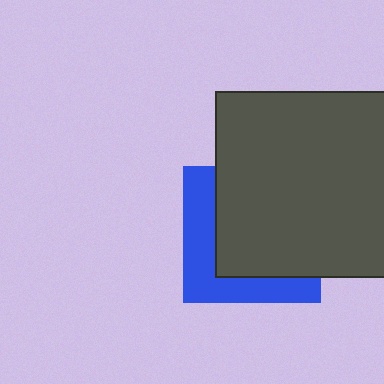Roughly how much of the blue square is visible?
A small part of it is visible (roughly 38%).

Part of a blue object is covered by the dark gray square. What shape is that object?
It is a square.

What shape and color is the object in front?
The object in front is a dark gray square.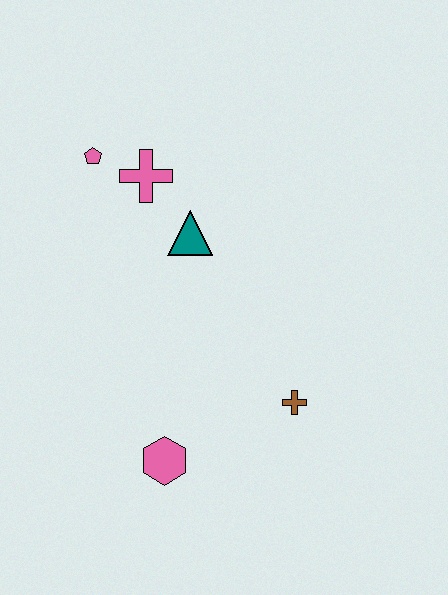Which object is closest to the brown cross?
The pink hexagon is closest to the brown cross.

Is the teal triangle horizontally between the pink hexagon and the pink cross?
No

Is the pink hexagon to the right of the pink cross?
Yes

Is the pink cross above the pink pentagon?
No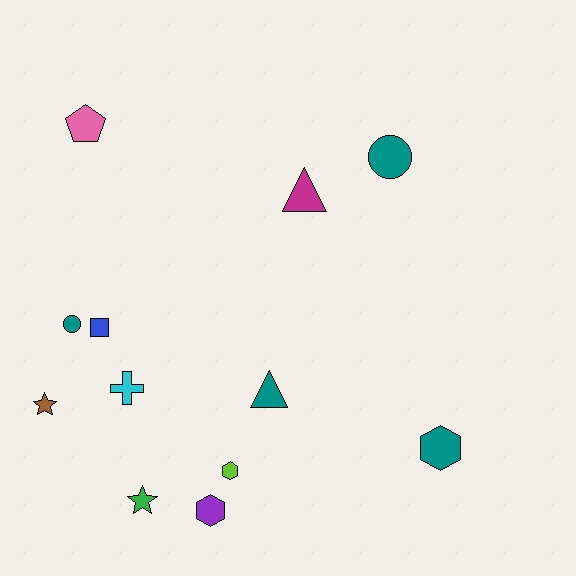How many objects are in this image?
There are 12 objects.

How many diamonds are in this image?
There are no diamonds.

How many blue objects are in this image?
There is 1 blue object.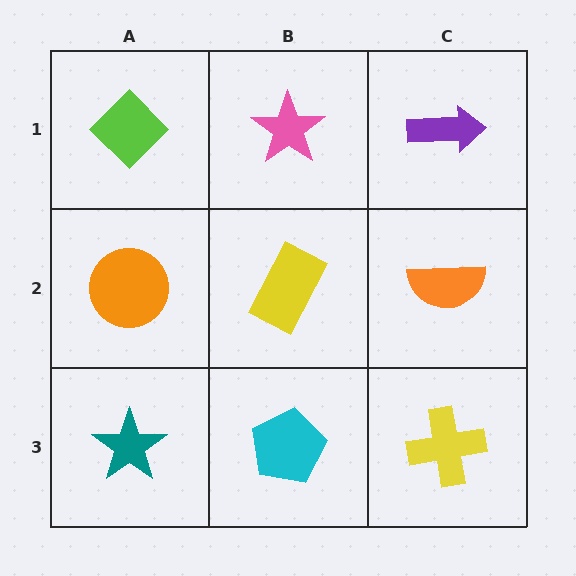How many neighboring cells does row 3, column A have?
2.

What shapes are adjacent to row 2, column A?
A lime diamond (row 1, column A), a teal star (row 3, column A), a yellow rectangle (row 2, column B).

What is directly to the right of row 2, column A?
A yellow rectangle.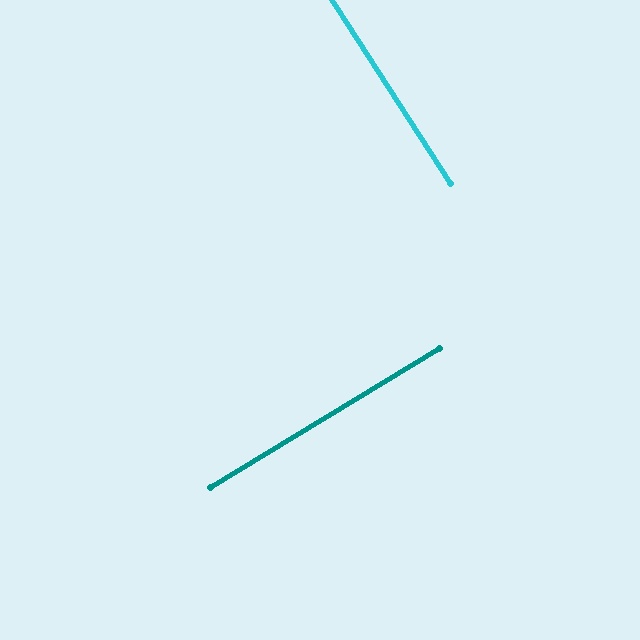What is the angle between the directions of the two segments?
Approximately 89 degrees.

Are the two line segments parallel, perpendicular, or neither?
Perpendicular — they meet at approximately 89°.